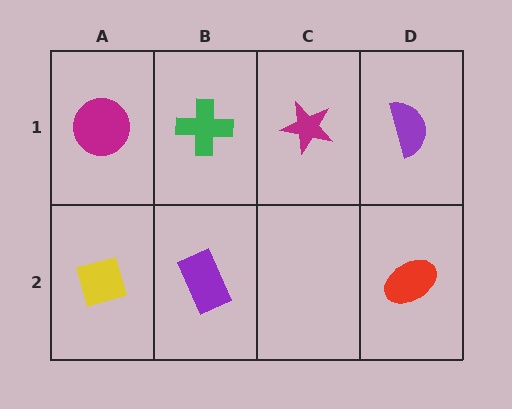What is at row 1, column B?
A green cross.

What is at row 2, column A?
A yellow diamond.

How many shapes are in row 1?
4 shapes.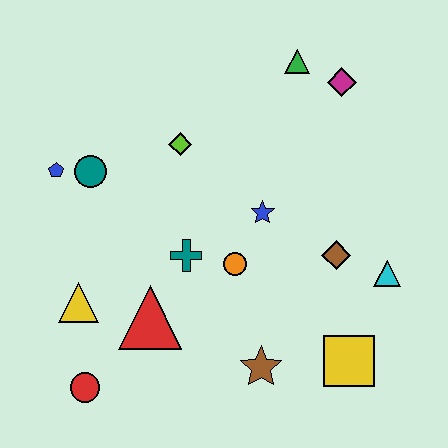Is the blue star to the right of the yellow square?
No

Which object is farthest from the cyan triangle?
The blue pentagon is farthest from the cyan triangle.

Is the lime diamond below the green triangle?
Yes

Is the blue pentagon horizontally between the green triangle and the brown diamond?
No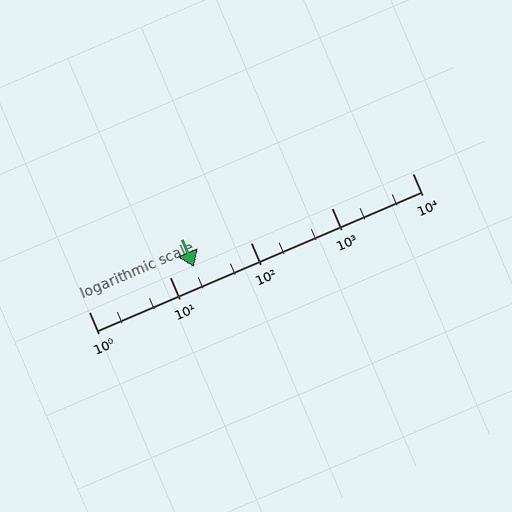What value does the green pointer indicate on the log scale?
The pointer indicates approximately 20.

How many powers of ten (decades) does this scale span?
The scale spans 4 decades, from 1 to 10000.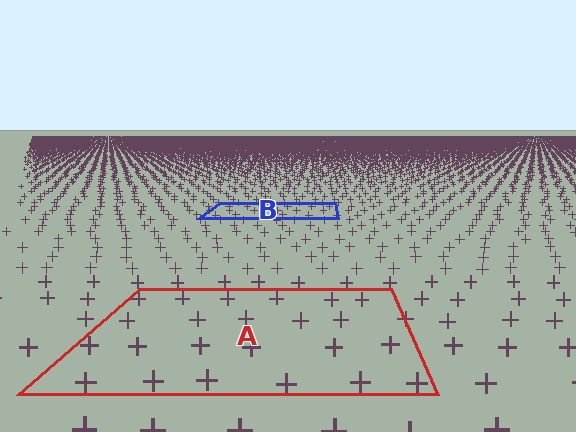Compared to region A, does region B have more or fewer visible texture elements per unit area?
Region B has more texture elements per unit area — they are packed more densely because it is farther away.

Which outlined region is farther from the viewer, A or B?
Region B is farther from the viewer — the texture elements inside it appear smaller and more densely packed.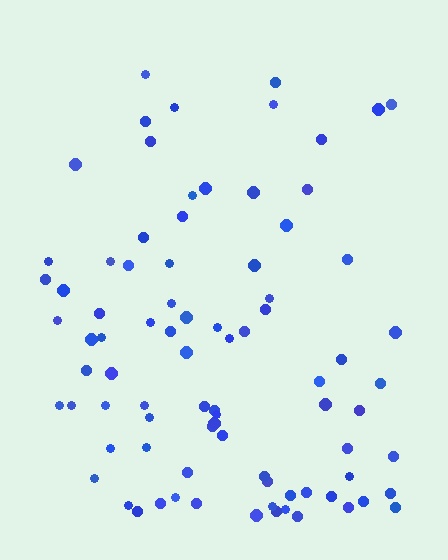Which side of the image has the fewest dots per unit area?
The top.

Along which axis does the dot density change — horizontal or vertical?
Vertical.